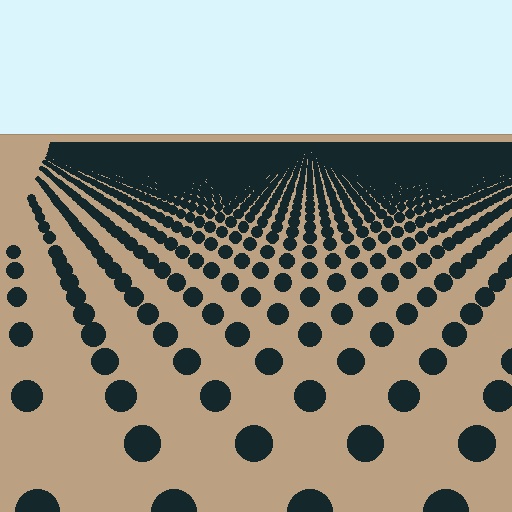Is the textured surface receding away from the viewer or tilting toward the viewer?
The surface is receding away from the viewer. Texture elements get smaller and denser toward the top.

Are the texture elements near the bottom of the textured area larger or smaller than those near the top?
Larger. Near the bottom, elements are closer to the viewer and appear at a bigger on-screen size.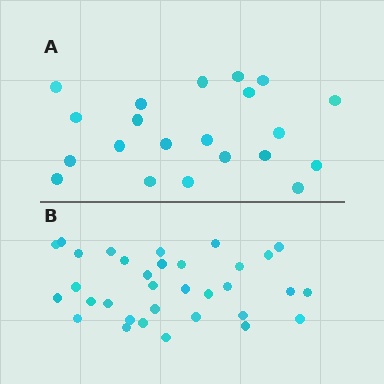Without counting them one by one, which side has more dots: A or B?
Region B (the bottom region) has more dots.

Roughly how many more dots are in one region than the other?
Region B has roughly 12 or so more dots than region A.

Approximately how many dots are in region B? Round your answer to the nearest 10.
About 30 dots. (The exact count is 33, which rounds to 30.)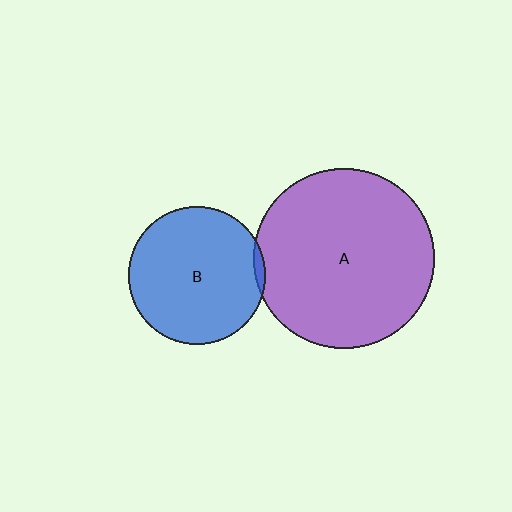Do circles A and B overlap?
Yes.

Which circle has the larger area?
Circle A (purple).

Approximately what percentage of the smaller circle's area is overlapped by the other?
Approximately 5%.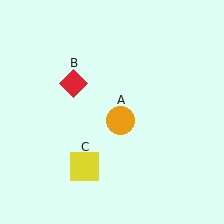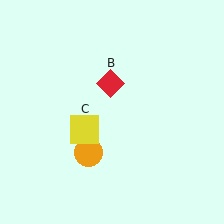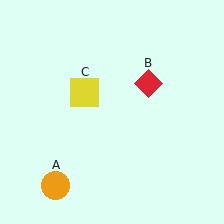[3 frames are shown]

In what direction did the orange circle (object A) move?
The orange circle (object A) moved down and to the left.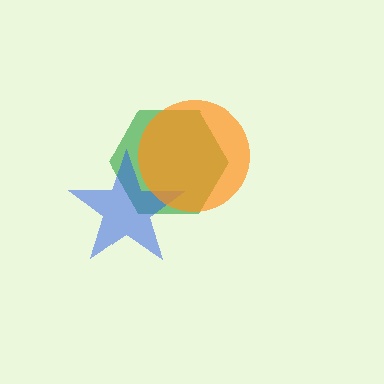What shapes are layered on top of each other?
The layered shapes are: a green hexagon, a blue star, an orange circle.